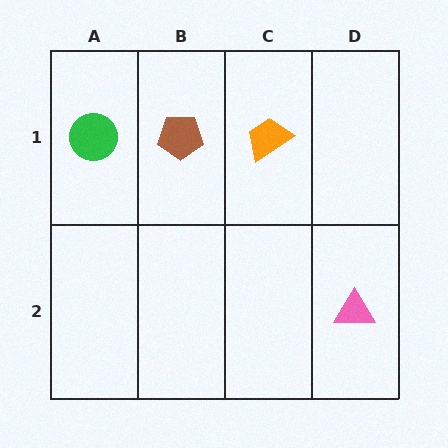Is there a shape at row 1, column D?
No, that cell is empty.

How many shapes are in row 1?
3 shapes.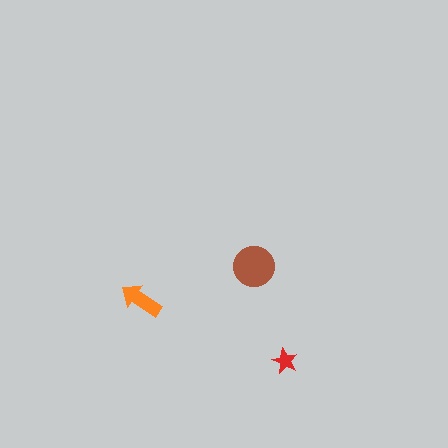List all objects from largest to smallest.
The brown circle, the orange arrow, the red star.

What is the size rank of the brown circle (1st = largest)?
1st.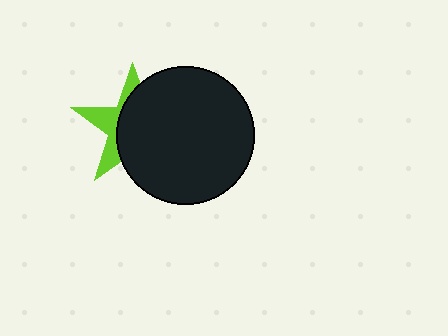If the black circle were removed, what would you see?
You would see the complete lime star.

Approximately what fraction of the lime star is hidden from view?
Roughly 65% of the lime star is hidden behind the black circle.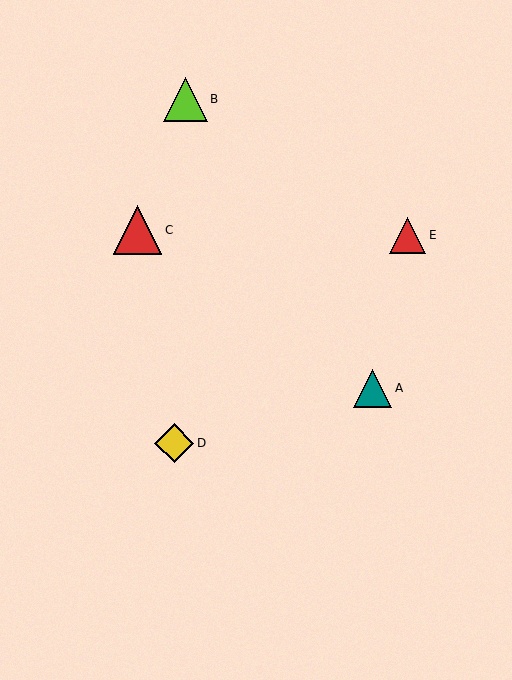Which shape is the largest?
The red triangle (labeled C) is the largest.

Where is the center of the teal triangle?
The center of the teal triangle is at (373, 388).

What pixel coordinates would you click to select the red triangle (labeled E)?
Click at (408, 235) to select the red triangle E.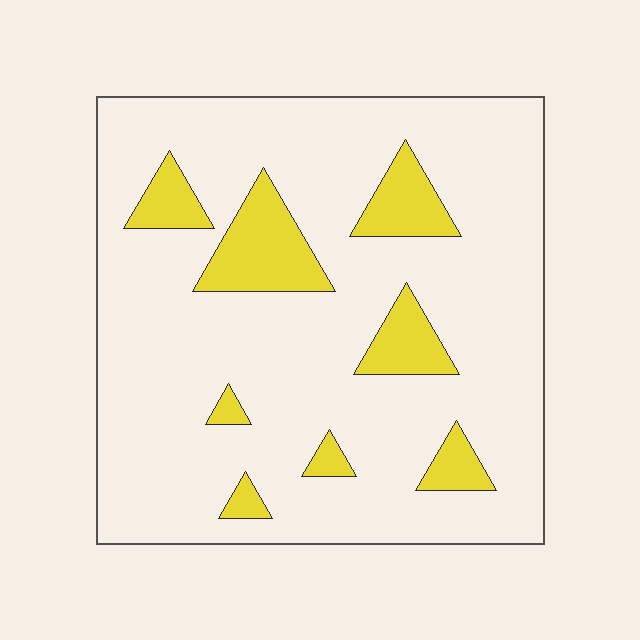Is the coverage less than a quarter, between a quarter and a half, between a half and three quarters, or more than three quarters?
Less than a quarter.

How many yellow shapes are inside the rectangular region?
8.